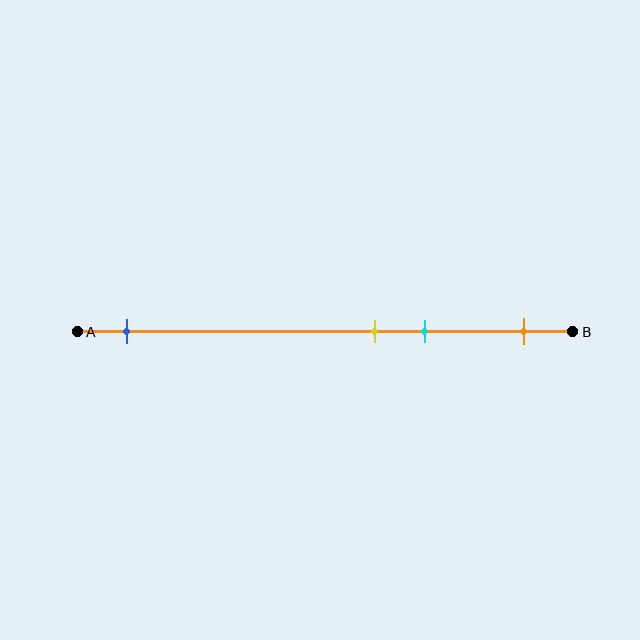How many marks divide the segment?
There are 4 marks dividing the segment.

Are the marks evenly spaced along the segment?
No, the marks are not evenly spaced.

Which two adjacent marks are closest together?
The yellow and cyan marks are the closest adjacent pair.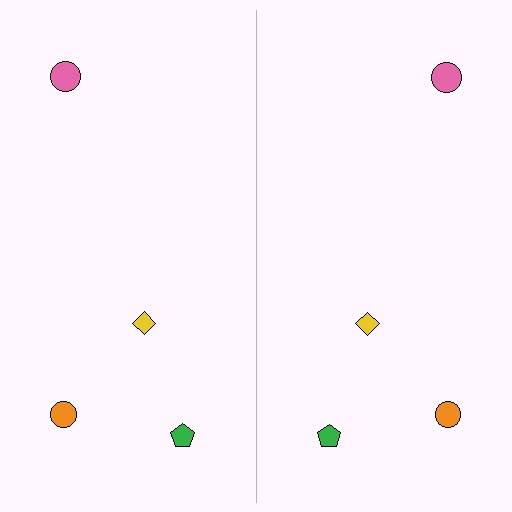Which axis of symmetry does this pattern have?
The pattern has a vertical axis of symmetry running through the center of the image.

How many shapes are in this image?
There are 8 shapes in this image.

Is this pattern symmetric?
Yes, this pattern has bilateral (reflection) symmetry.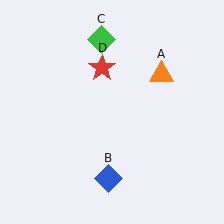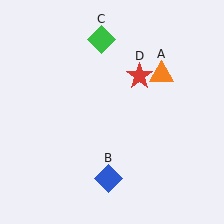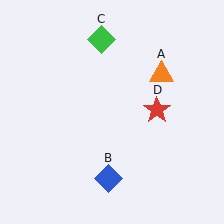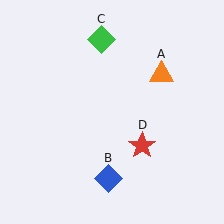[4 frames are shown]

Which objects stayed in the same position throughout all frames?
Orange triangle (object A) and blue diamond (object B) and green diamond (object C) remained stationary.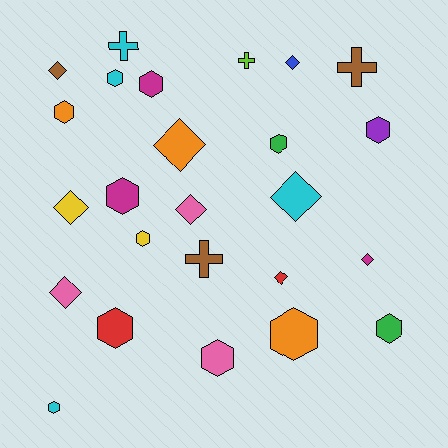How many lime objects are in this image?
There is 1 lime object.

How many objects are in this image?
There are 25 objects.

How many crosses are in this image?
There are 4 crosses.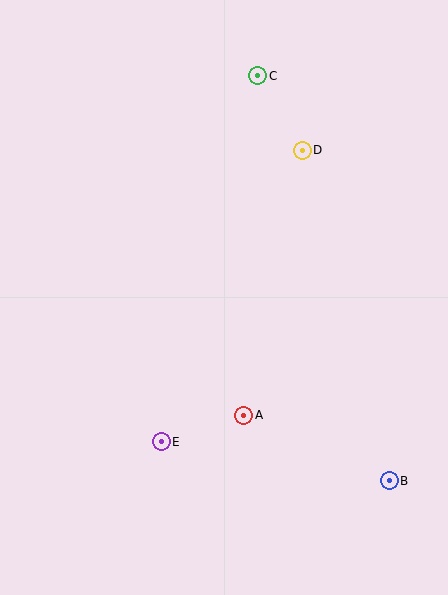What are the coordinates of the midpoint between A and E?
The midpoint between A and E is at (202, 428).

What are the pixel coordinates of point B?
Point B is at (389, 481).